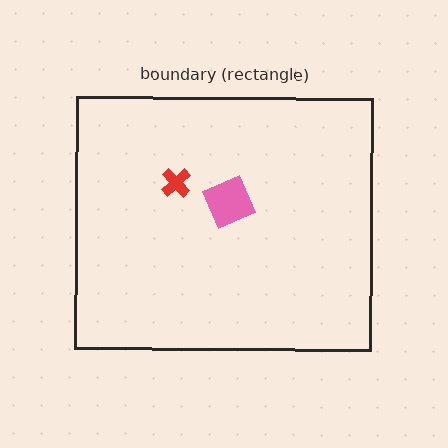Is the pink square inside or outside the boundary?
Inside.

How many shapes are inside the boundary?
2 inside, 0 outside.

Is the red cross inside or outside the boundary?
Inside.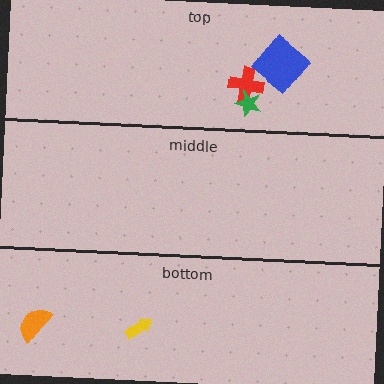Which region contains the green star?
The top region.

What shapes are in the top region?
The red cross, the green star, the blue diamond.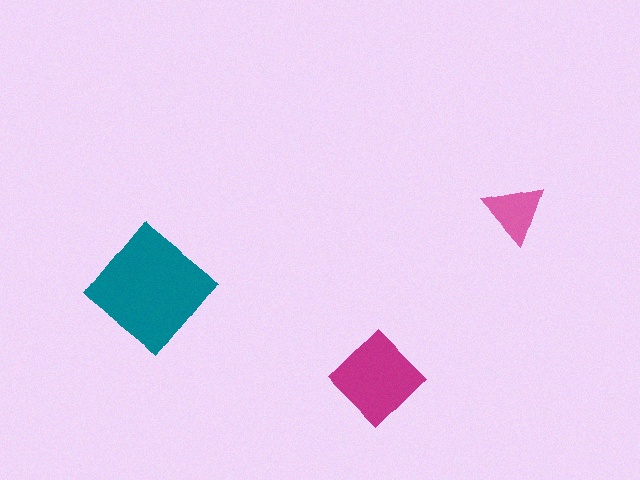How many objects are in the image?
There are 3 objects in the image.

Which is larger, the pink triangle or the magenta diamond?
The magenta diamond.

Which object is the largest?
The teal diamond.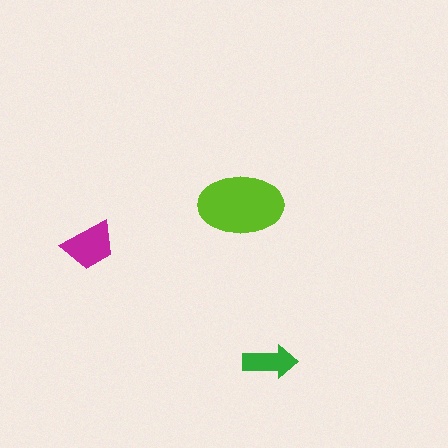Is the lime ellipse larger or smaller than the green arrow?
Larger.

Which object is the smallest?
The green arrow.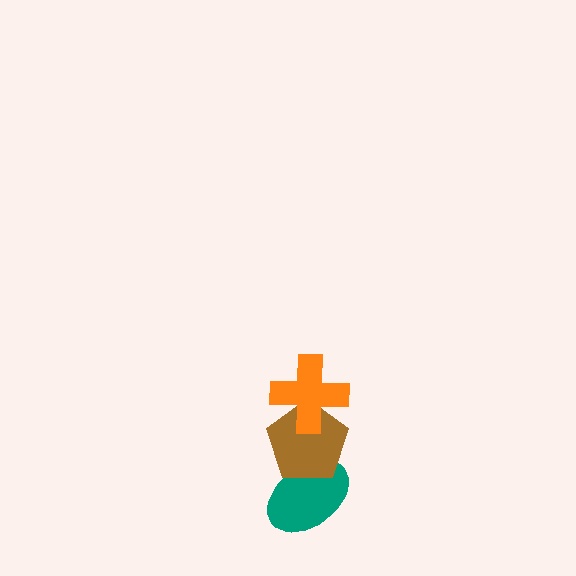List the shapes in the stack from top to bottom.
From top to bottom: the orange cross, the brown pentagon, the teal ellipse.